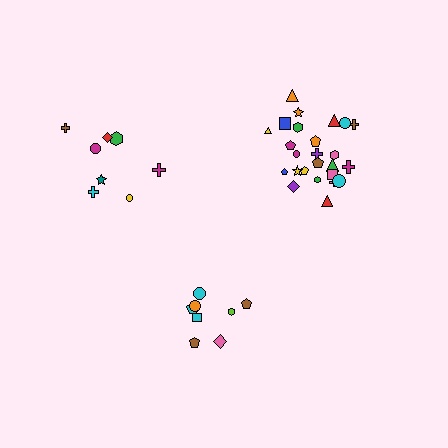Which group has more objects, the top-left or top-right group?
The top-right group.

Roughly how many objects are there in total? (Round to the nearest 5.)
Roughly 40 objects in total.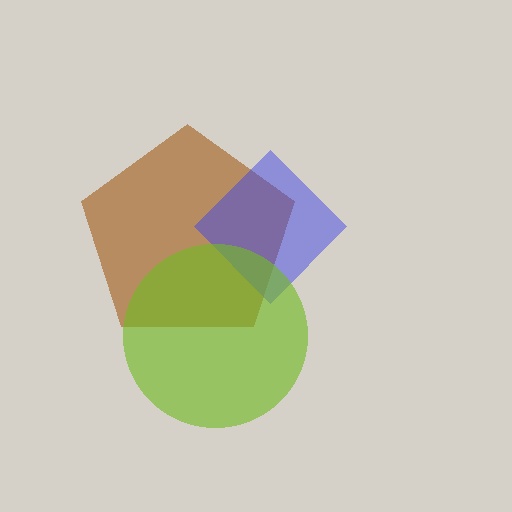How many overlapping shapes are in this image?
There are 3 overlapping shapes in the image.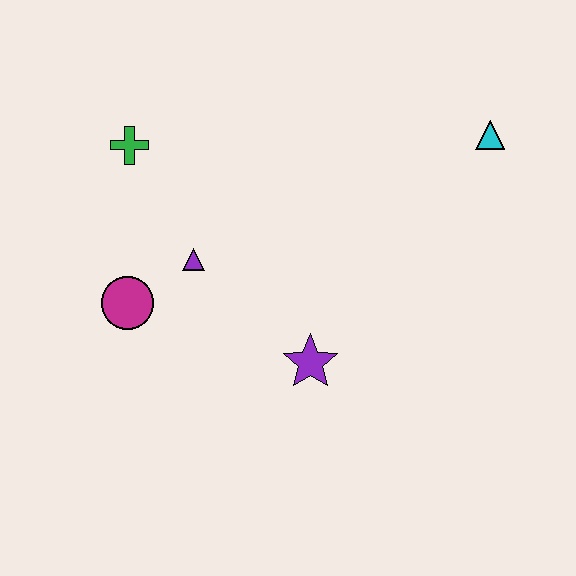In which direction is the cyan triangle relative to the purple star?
The cyan triangle is above the purple star.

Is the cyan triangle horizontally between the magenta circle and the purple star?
No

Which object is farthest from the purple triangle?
The cyan triangle is farthest from the purple triangle.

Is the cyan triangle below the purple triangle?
No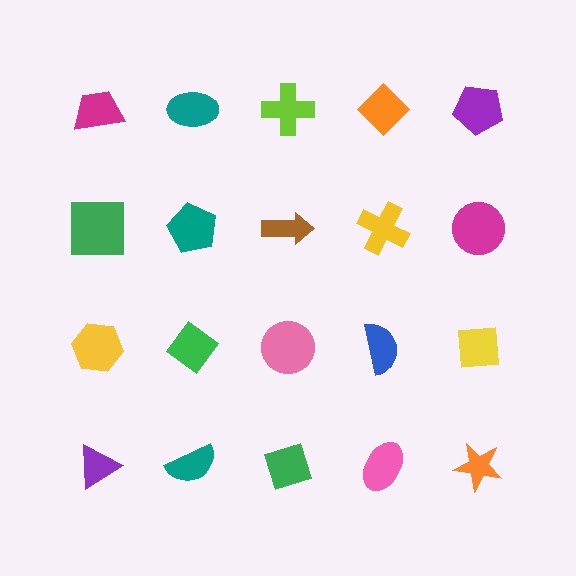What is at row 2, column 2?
A teal pentagon.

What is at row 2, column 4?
A yellow cross.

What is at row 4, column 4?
A pink ellipse.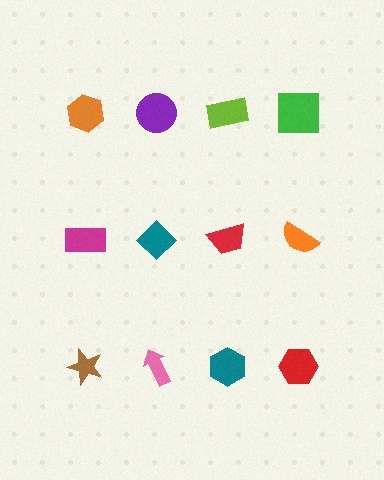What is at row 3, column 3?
A teal hexagon.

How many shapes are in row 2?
4 shapes.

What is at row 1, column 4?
A green square.